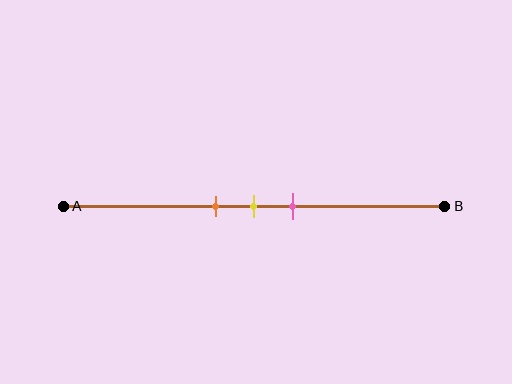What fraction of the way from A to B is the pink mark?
The pink mark is approximately 60% (0.6) of the way from A to B.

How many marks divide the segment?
There are 3 marks dividing the segment.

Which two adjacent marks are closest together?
The orange and yellow marks are the closest adjacent pair.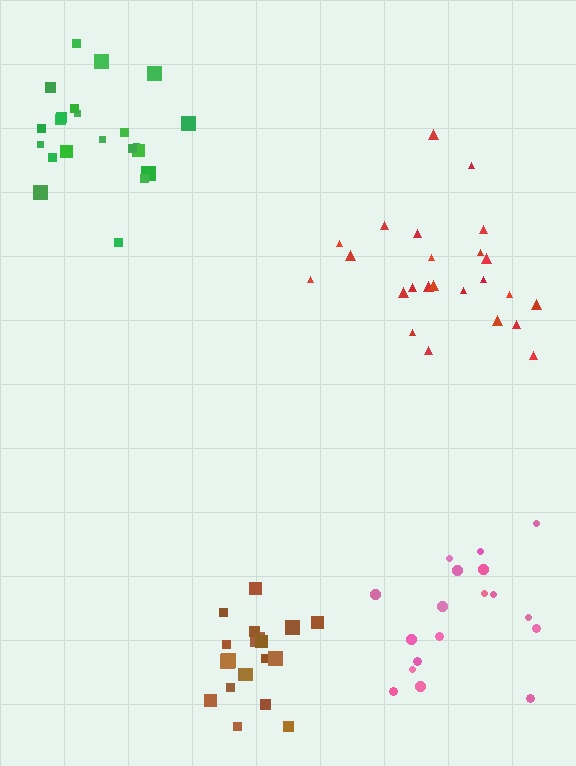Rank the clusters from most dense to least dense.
brown, green, red, pink.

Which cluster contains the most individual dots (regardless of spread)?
Red (24).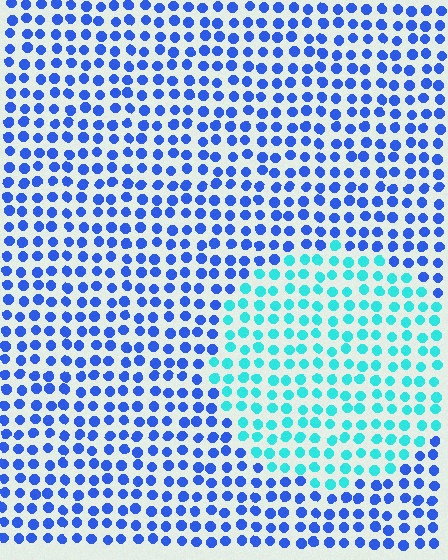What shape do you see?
I see a circle.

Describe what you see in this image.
The image is filled with small blue elements in a uniform arrangement. A circle-shaped region is visible where the elements are tinted to a slightly different hue, forming a subtle color boundary.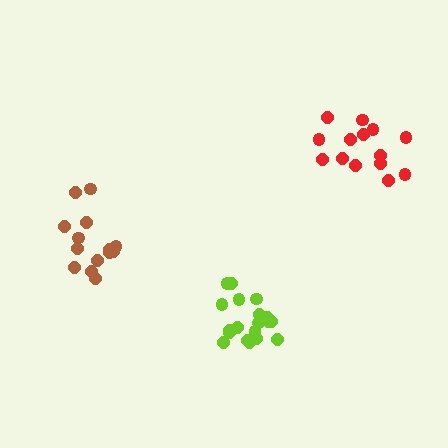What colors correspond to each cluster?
The clusters are colored: lime, red, brown.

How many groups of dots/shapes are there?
There are 3 groups.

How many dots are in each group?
Group 1: 19 dots, Group 2: 14 dots, Group 3: 14 dots (47 total).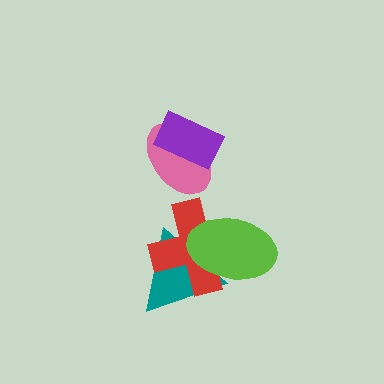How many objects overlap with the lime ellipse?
2 objects overlap with the lime ellipse.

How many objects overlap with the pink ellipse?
1 object overlaps with the pink ellipse.